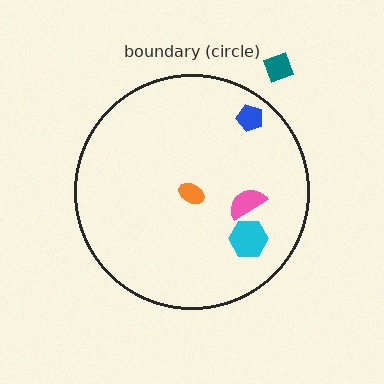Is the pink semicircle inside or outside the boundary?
Inside.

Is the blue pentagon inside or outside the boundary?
Inside.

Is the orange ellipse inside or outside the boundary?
Inside.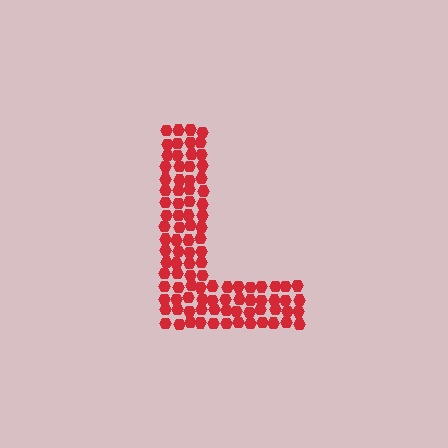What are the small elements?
The small elements are hexagons.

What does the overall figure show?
The overall figure shows the letter L.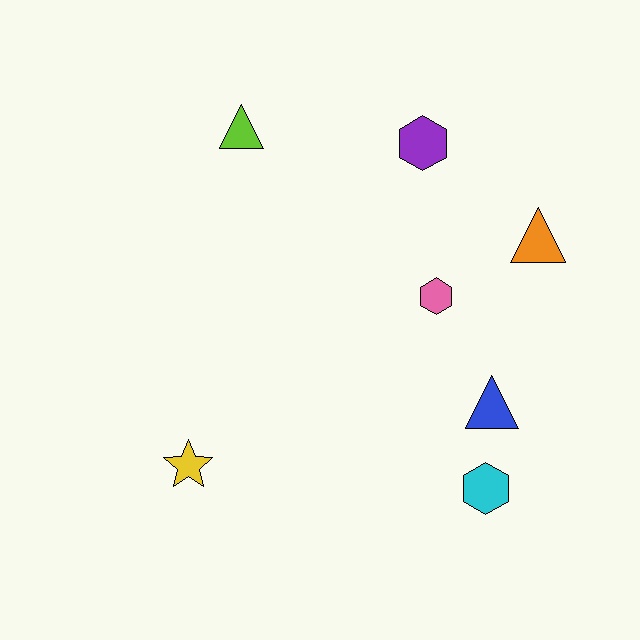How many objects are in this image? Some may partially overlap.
There are 7 objects.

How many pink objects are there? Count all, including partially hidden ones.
There is 1 pink object.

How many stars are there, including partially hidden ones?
There is 1 star.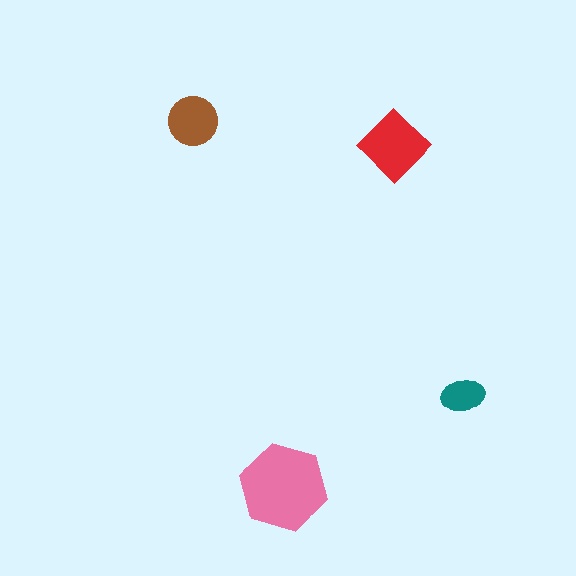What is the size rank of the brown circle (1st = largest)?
3rd.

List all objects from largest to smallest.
The pink hexagon, the red diamond, the brown circle, the teal ellipse.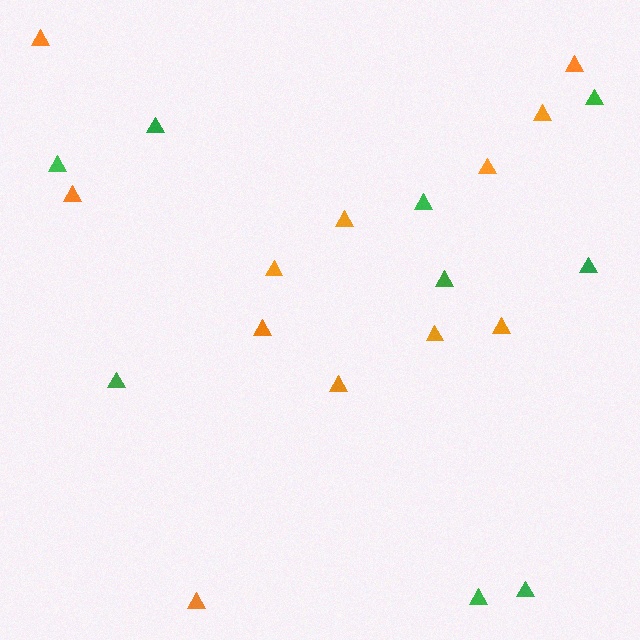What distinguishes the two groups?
There are 2 groups: one group of orange triangles (12) and one group of green triangles (9).